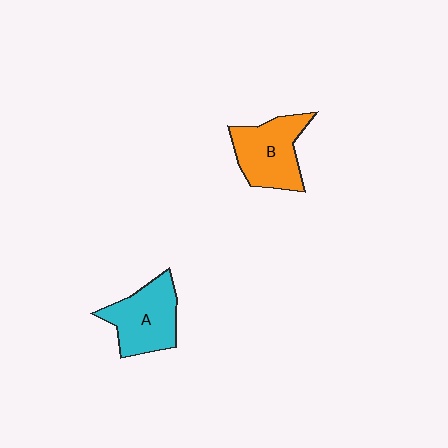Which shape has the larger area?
Shape B (orange).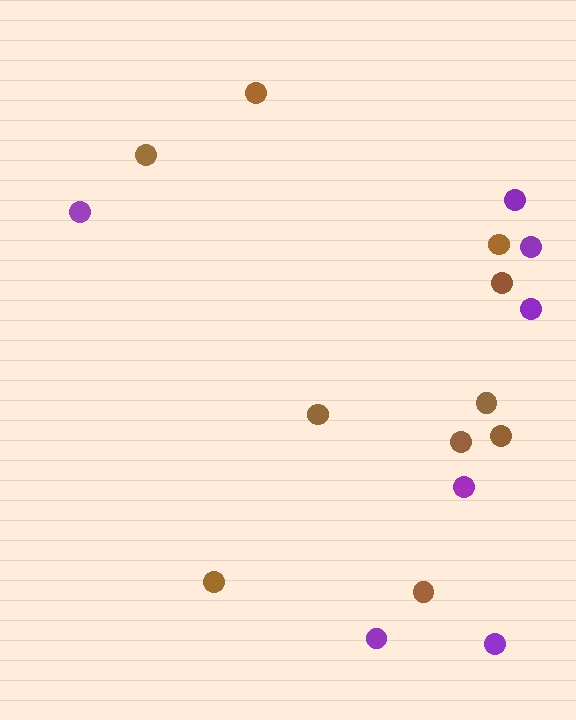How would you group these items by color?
There are 2 groups: one group of brown circles (10) and one group of purple circles (7).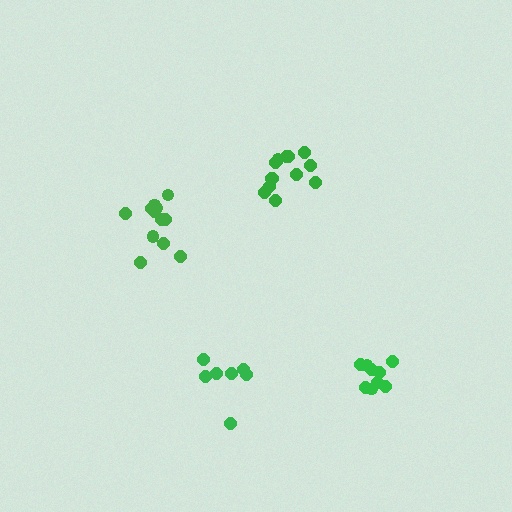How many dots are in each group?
Group 1: 7 dots, Group 2: 13 dots, Group 3: 13 dots, Group 4: 9 dots (42 total).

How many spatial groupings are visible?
There are 4 spatial groupings.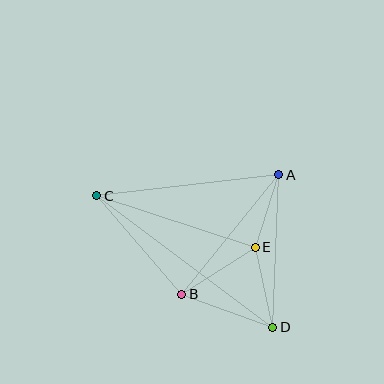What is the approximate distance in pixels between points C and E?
The distance between C and E is approximately 167 pixels.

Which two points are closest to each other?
Points A and E are closest to each other.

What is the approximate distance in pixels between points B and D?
The distance between B and D is approximately 97 pixels.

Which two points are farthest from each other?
Points C and D are farthest from each other.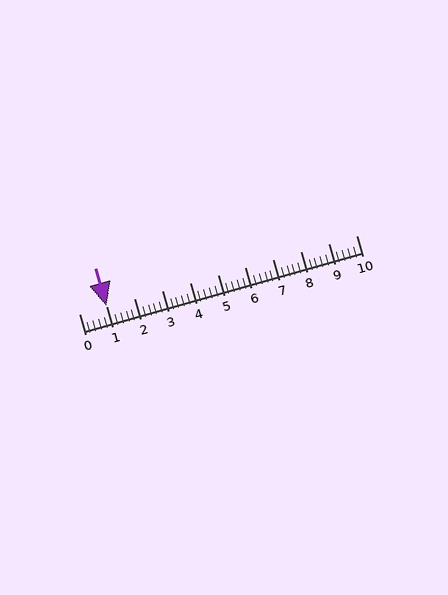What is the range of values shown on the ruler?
The ruler shows values from 0 to 10.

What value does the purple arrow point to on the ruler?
The purple arrow points to approximately 1.0.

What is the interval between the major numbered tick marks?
The major tick marks are spaced 1 units apart.